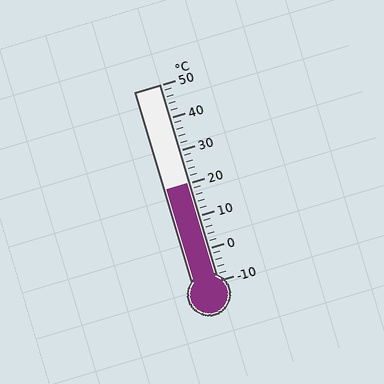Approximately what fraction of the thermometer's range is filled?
The thermometer is filled to approximately 50% of its range.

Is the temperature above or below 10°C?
The temperature is above 10°C.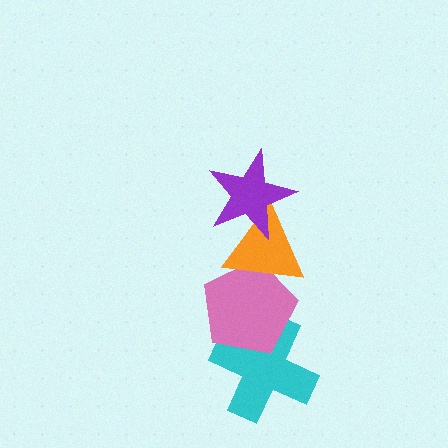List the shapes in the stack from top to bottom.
From top to bottom: the purple star, the orange triangle, the pink pentagon, the cyan cross.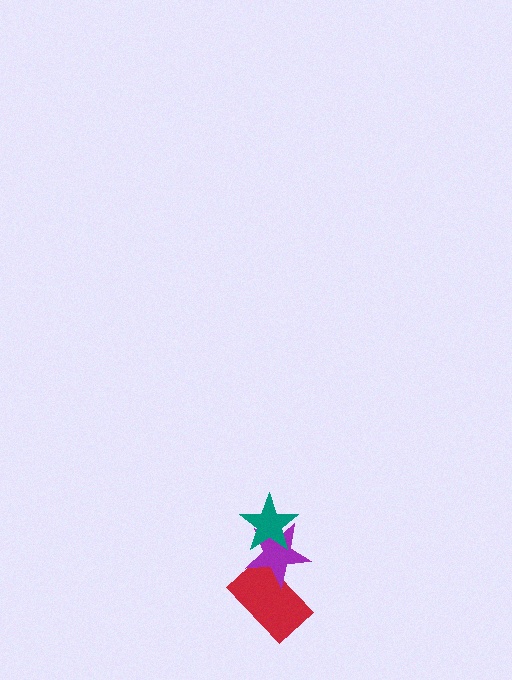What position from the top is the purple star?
The purple star is 2nd from the top.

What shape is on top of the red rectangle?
The purple star is on top of the red rectangle.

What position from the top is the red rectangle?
The red rectangle is 3rd from the top.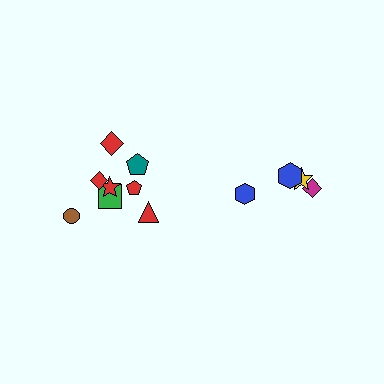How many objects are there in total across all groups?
There are 12 objects.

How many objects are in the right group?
There are 4 objects.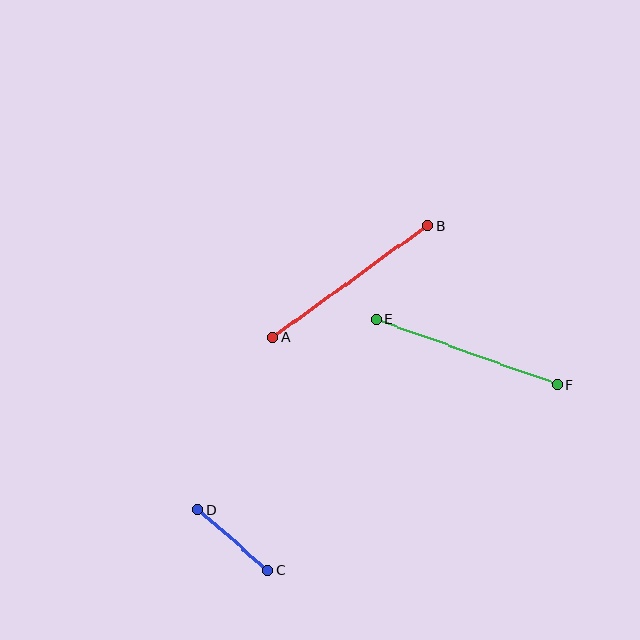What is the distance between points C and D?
The distance is approximately 93 pixels.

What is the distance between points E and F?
The distance is approximately 192 pixels.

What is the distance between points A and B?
The distance is approximately 191 pixels.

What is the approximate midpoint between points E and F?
The midpoint is at approximately (467, 352) pixels.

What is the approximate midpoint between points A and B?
The midpoint is at approximately (350, 282) pixels.